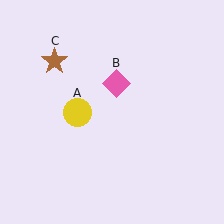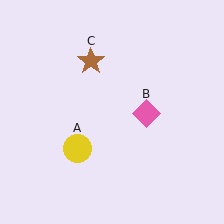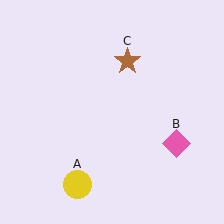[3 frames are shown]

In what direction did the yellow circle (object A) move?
The yellow circle (object A) moved down.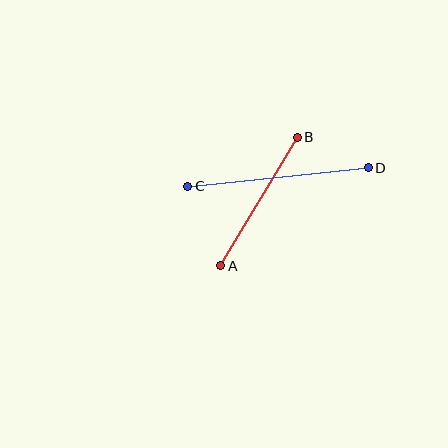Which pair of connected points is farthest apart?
Points C and D are farthest apart.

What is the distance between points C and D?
The distance is approximately 182 pixels.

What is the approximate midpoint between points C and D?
The midpoint is at approximately (278, 177) pixels.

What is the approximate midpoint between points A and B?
The midpoint is at approximately (259, 202) pixels.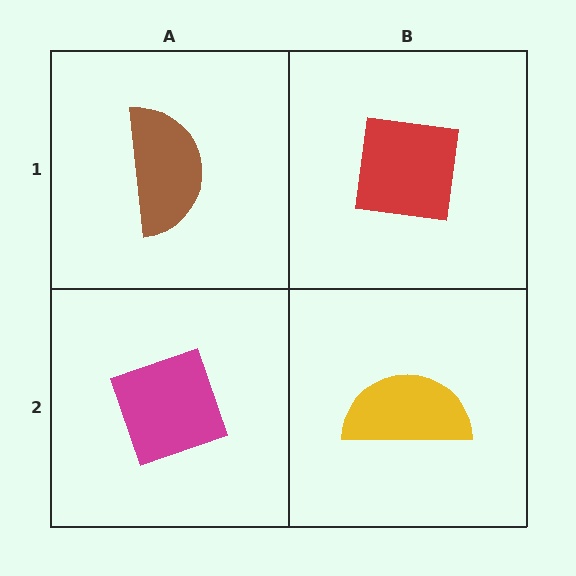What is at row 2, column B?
A yellow semicircle.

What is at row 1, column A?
A brown semicircle.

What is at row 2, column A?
A magenta diamond.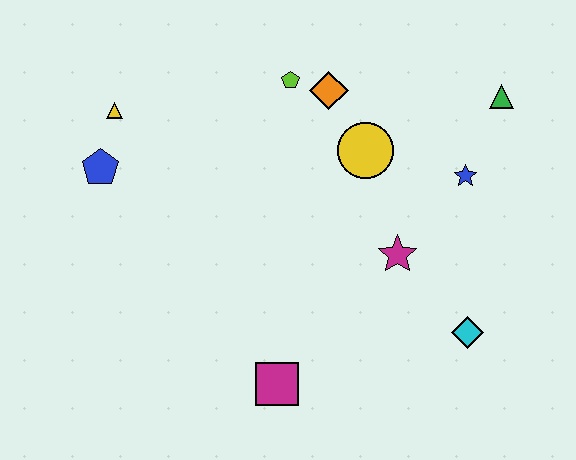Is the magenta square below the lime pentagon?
Yes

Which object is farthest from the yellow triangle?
The cyan diamond is farthest from the yellow triangle.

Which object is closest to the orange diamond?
The lime pentagon is closest to the orange diamond.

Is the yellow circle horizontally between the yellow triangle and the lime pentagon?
No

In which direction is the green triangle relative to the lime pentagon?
The green triangle is to the right of the lime pentagon.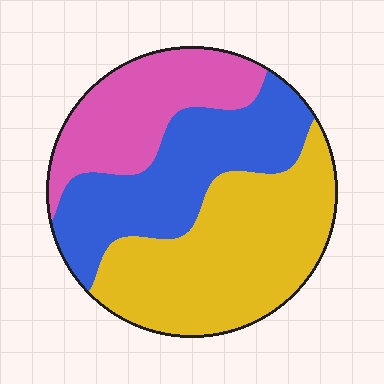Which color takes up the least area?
Pink, at roughly 25%.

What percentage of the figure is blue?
Blue takes up between a sixth and a third of the figure.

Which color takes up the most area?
Yellow, at roughly 45%.